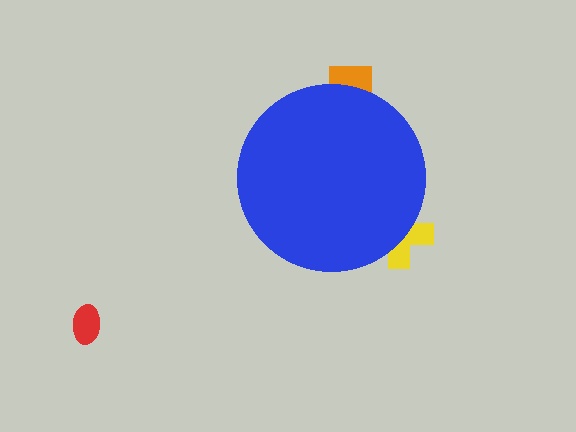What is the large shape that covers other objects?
A blue circle.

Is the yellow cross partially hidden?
Yes, the yellow cross is partially hidden behind the blue circle.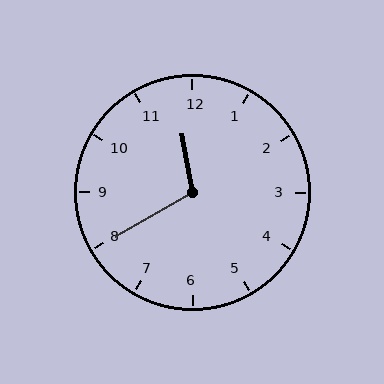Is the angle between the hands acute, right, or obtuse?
It is obtuse.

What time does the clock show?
11:40.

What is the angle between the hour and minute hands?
Approximately 110 degrees.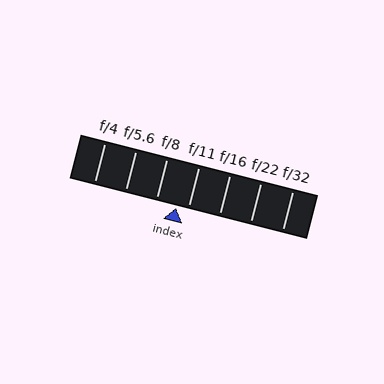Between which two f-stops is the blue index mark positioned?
The index mark is between f/8 and f/11.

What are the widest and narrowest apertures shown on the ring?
The widest aperture shown is f/4 and the narrowest is f/32.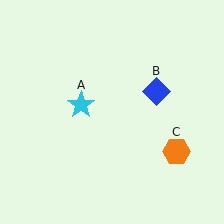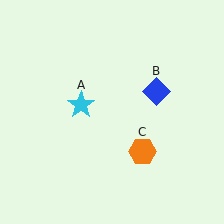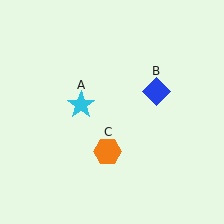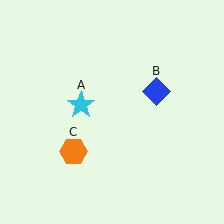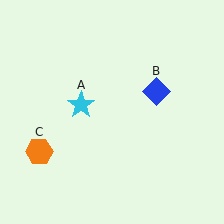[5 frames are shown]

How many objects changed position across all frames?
1 object changed position: orange hexagon (object C).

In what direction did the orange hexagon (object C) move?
The orange hexagon (object C) moved left.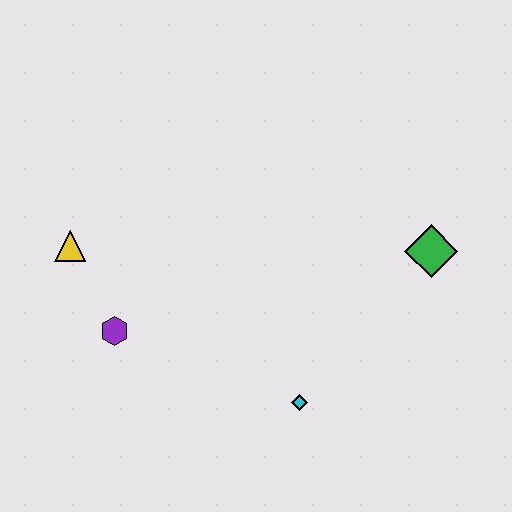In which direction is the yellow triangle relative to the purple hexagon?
The yellow triangle is above the purple hexagon.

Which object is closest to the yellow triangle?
The purple hexagon is closest to the yellow triangle.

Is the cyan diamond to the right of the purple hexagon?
Yes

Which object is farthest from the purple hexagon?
The green diamond is farthest from the purple hexagon.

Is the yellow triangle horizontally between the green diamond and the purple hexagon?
No